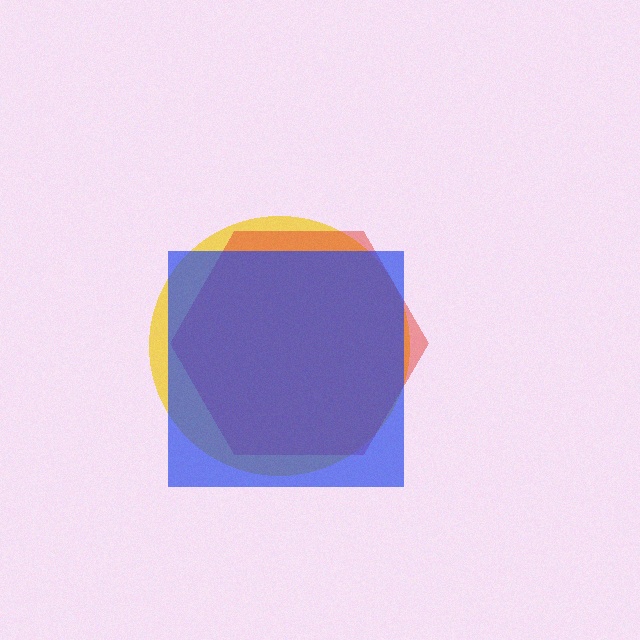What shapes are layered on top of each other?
The layered shapes are: a yellow circle, a red hexagon, a blue square.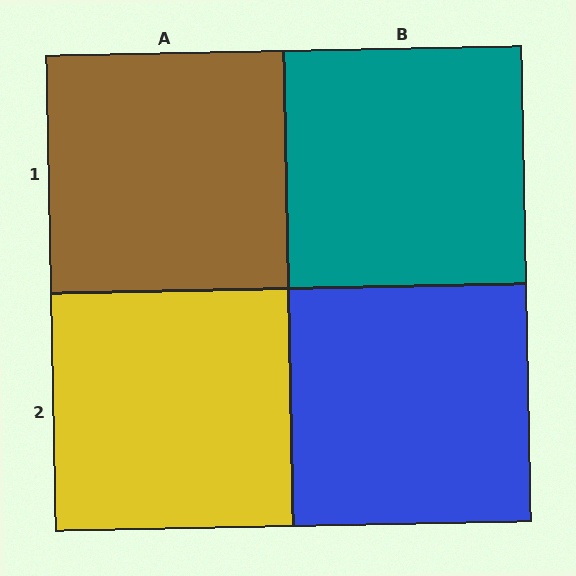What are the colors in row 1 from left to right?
Brown, teal.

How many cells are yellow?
1 cell is yellow.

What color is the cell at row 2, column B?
Blue.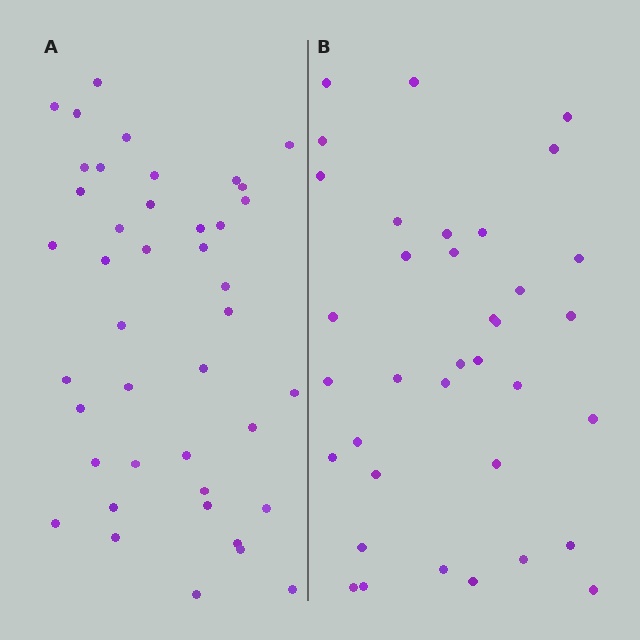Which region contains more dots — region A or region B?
Region A (the left region) has more dots.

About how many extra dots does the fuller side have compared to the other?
Region A has about 6 more dots than region B.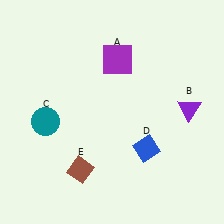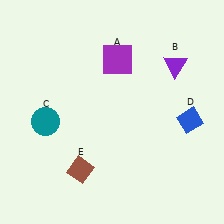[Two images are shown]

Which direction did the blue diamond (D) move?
The blue diamond (D) moved right.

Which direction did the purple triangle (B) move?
The purple triangle (B) moved up.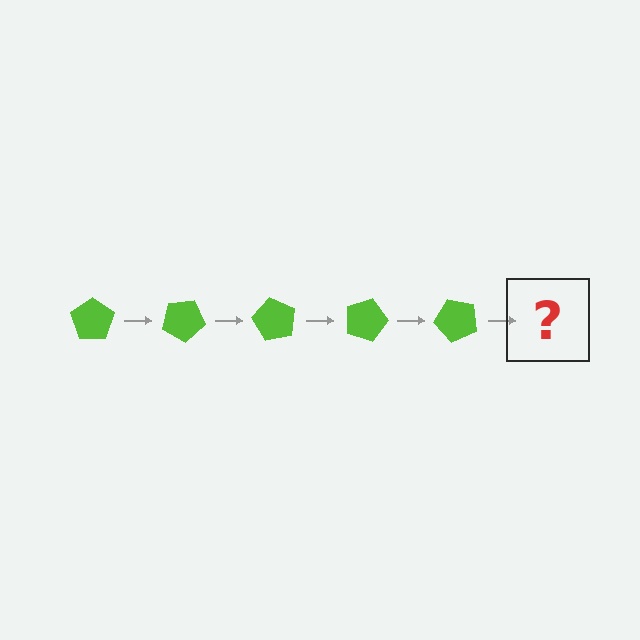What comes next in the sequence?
The next element should be a lime pentagon rotated 150 degrees.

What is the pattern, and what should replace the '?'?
The pattern is that the pentagon rotates 30 degrees each step. The '?' should be a lime pentagon rotated 150 degrees.